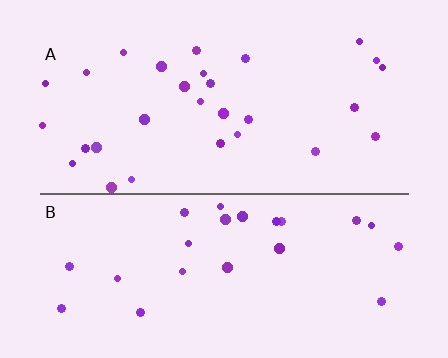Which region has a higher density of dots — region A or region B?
A (the top).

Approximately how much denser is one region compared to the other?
Approximately 1.2× — region A over region B.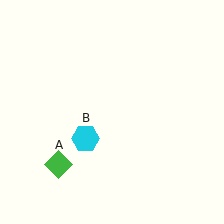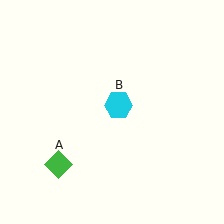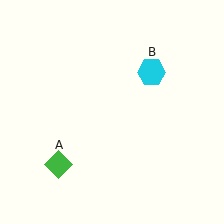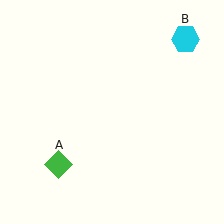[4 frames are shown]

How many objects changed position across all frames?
1 object changed position: cyan hexagon (object B).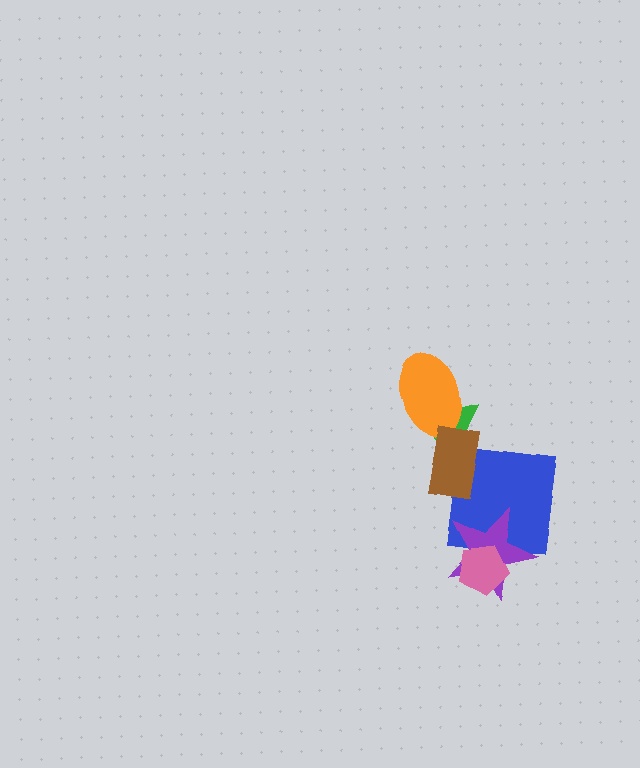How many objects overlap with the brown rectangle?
2 objects overlap with the brown rectangle.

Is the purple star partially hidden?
Yes, it is partially covered by another shape.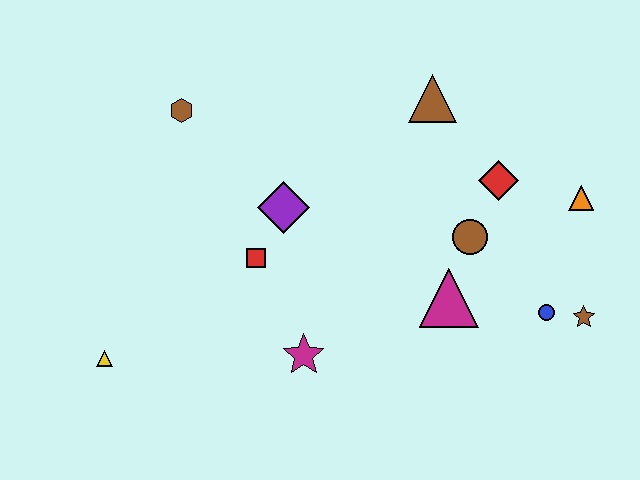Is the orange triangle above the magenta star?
Yes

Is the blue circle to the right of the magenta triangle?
Yes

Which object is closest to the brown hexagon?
The purple diamond is closest to the brown hexagon.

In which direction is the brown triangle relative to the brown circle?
The brown triangle is above the brown circle.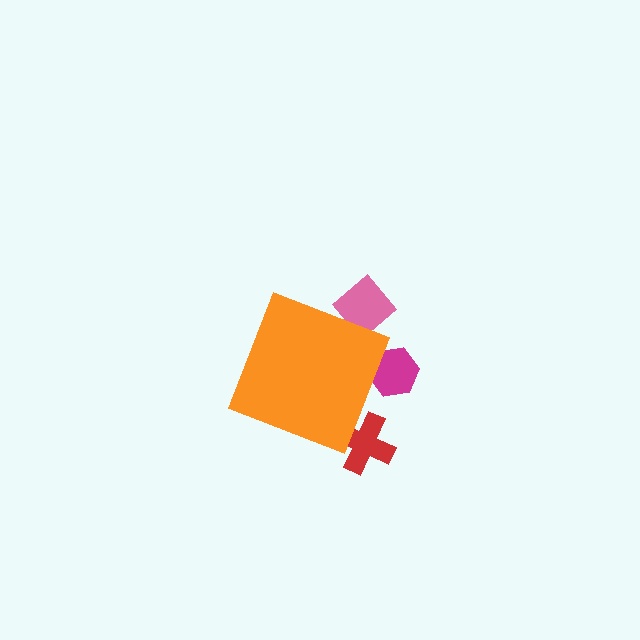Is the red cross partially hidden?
Yes, the red cross is partially hidden behind the orange diamond.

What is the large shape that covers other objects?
An orange diamond.